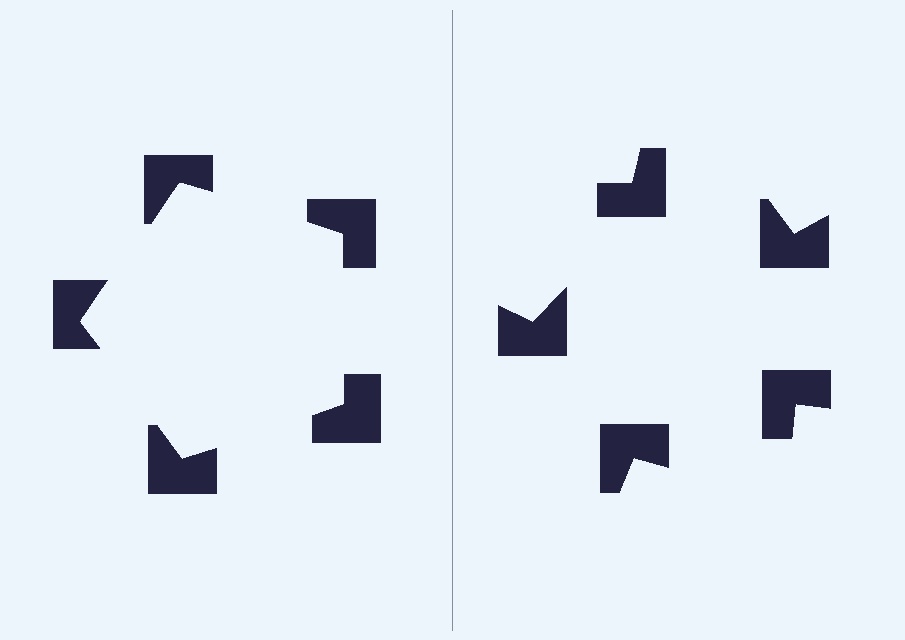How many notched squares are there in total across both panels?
10 — 5 on each side.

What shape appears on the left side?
An illusory pentagon.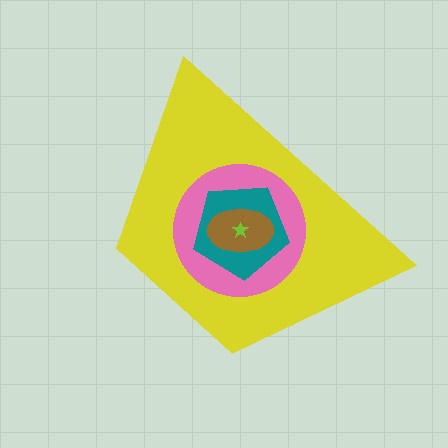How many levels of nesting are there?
5.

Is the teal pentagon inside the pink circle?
Yes.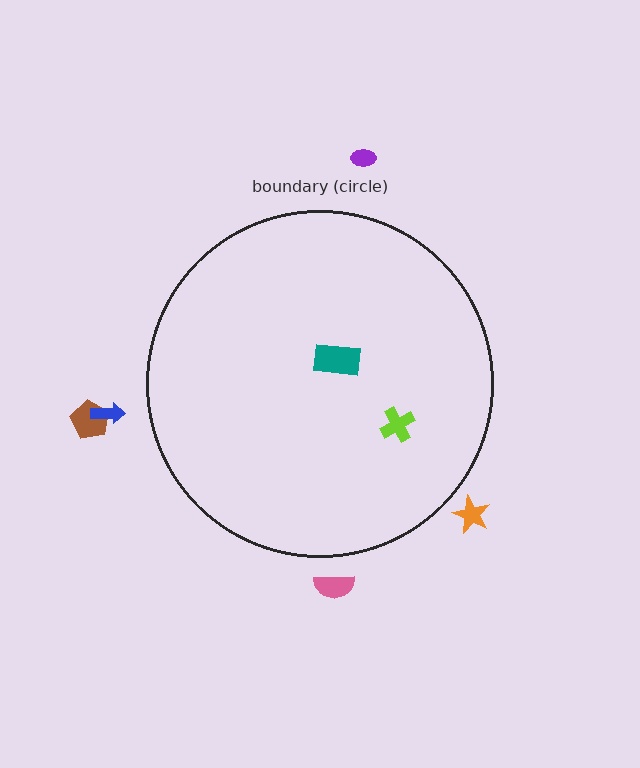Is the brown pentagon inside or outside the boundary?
Outside.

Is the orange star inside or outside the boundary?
Outside.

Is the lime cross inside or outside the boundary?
Inside.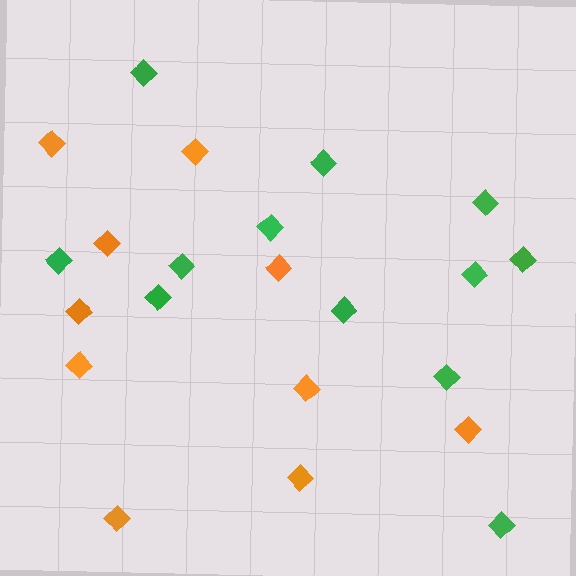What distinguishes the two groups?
There are 2 groups: one group of green diamonds (12) and one group of orange diamonds (10).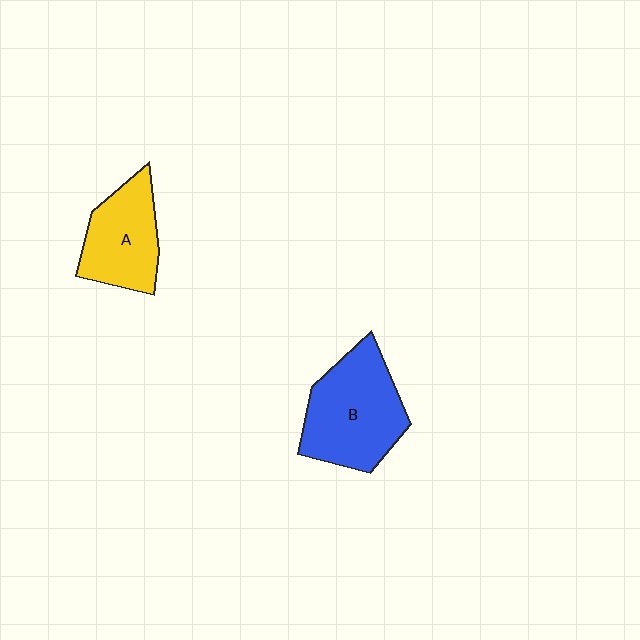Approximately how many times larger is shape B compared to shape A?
Approximately 1.4 times.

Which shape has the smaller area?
Shape A (yellow).